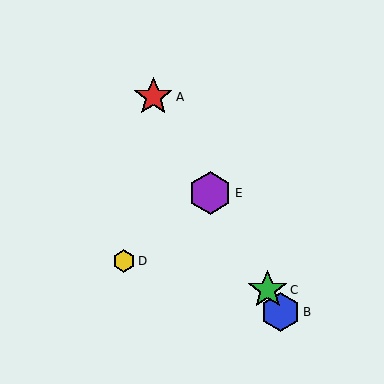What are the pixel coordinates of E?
Object E is at (210, 193).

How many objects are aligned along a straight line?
4 objects (A, B, C, E) are aligned along a straight line.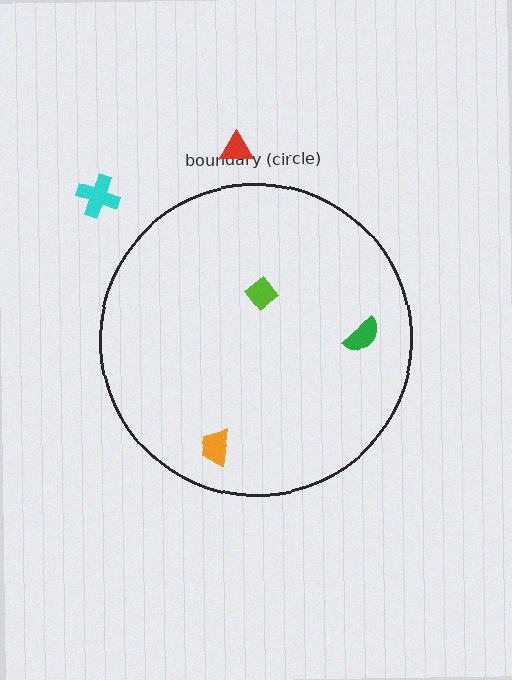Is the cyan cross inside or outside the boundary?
Outside.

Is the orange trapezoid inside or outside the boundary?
Inside.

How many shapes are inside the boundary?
3 inside, 2 outside.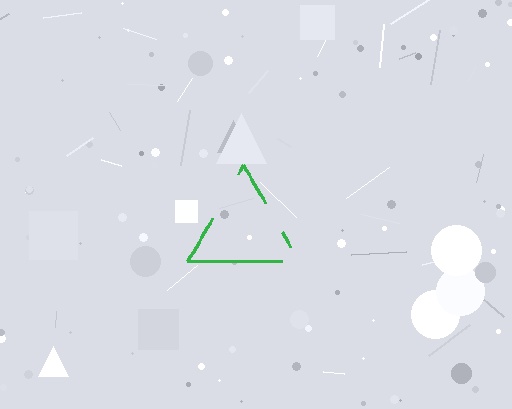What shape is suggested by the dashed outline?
The dashed outline suggests a triangle.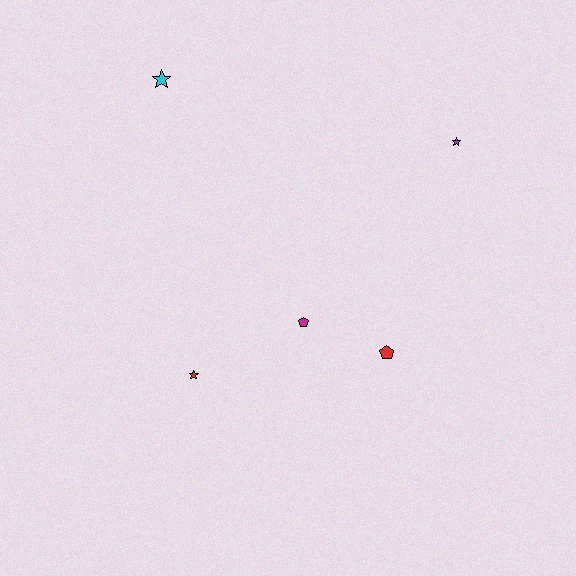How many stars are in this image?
There are 3 stars.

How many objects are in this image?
There are 5 objects.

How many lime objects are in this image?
There are no lime objects.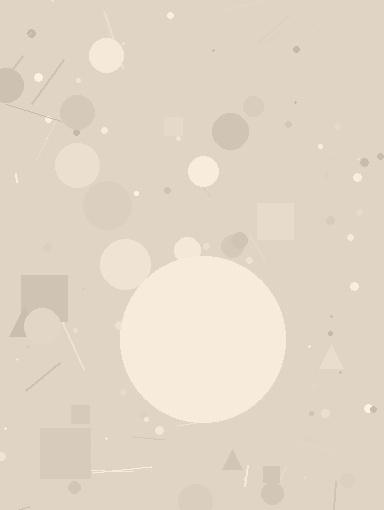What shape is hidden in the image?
A circle is hidden in the image.